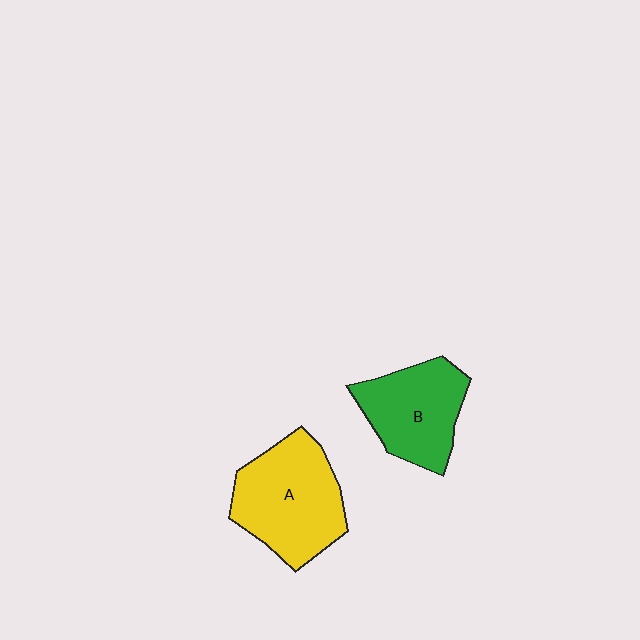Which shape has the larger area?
Shape A (yellow).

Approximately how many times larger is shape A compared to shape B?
Approximately 1.2 times.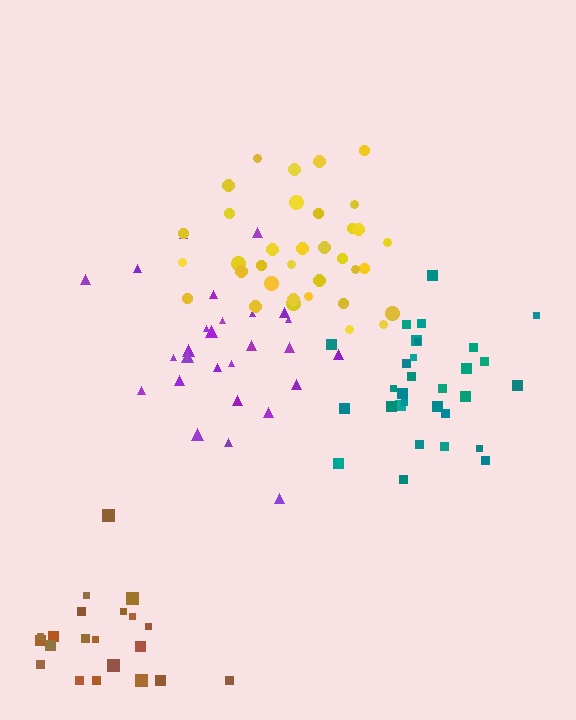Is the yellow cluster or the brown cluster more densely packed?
Yellow.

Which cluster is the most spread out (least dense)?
Purple.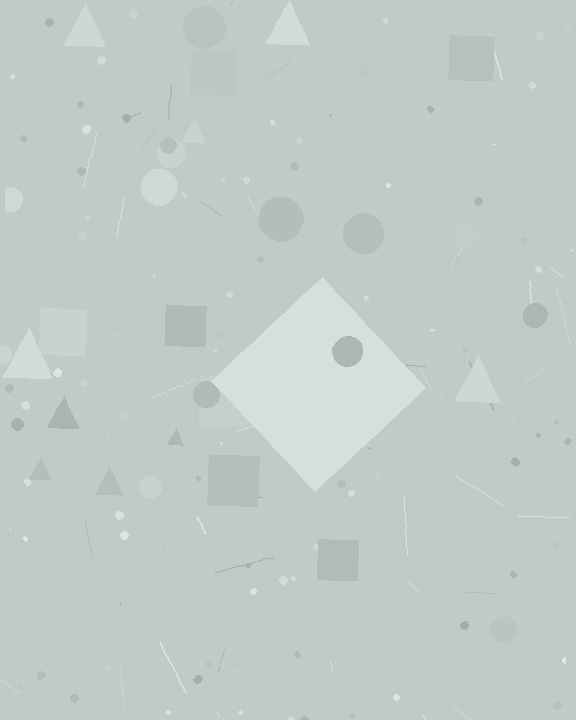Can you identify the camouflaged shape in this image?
The camouflaged shape is a diamond.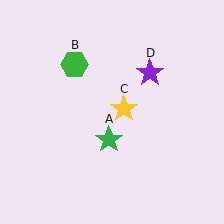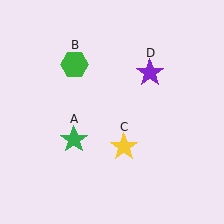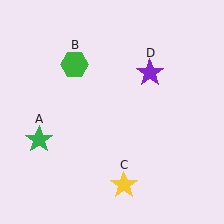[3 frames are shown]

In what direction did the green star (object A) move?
The green star (object A) moved left.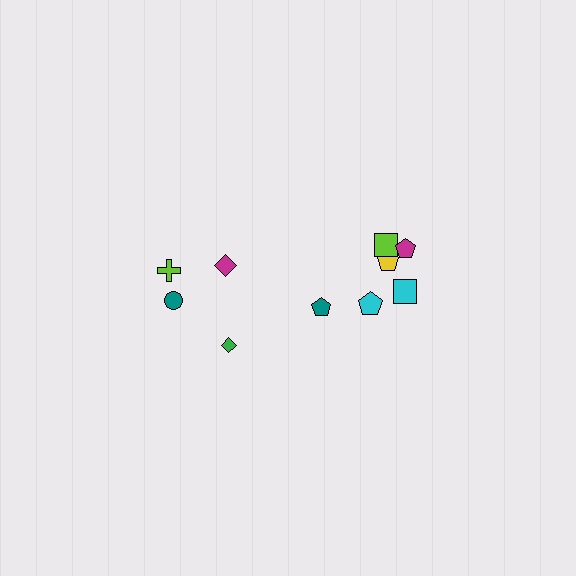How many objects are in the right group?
There are 6 objects.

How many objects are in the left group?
There are 4 objects.